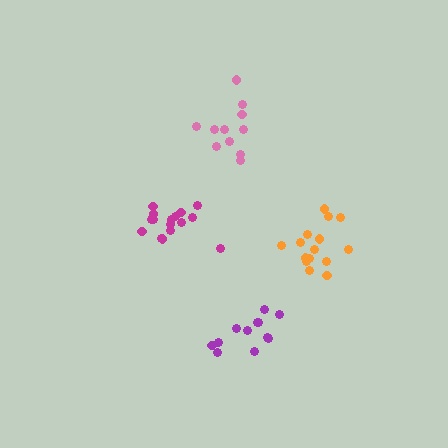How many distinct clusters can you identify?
There are 4 distinct clusters.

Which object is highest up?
The pink cluster is topmost.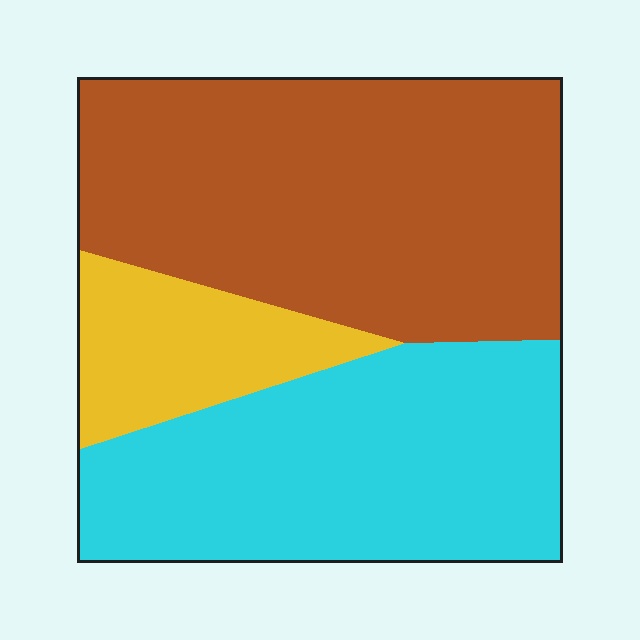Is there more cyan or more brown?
Brown.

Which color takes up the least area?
Yellow, at roughly 15%.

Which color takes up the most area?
Brown, at roughly 50%.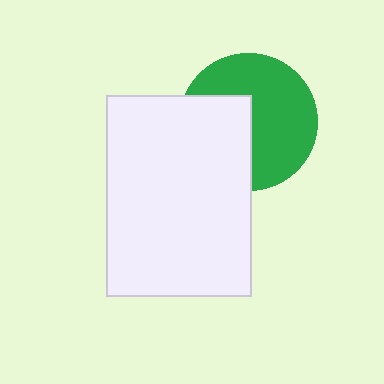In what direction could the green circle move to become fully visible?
The green circle could move right. That would shift it out from behind the white rectangle entirely.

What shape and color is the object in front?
The object in front is a white rectangle.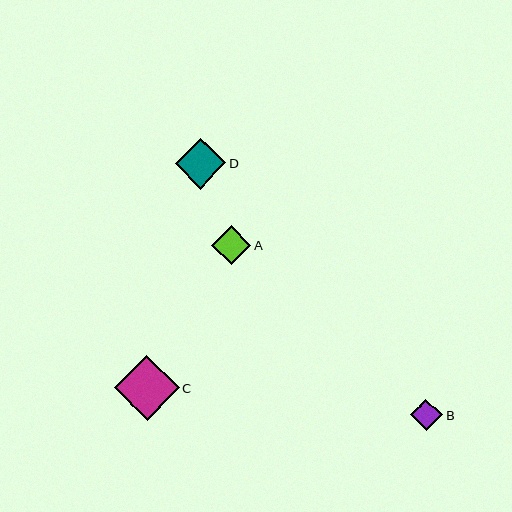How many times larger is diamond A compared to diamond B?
Diamond A is approximately 1.2 times the size of diamond B.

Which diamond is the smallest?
Diamond B is the smallest with a size of approximately 32 pixels.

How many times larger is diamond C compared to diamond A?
Diamond C is approximately 1.6 times the size of diamond A.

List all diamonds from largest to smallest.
From largest to smallest: C, D, A, B.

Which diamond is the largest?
Diamond C is the largest with a size of approximately 65 pixels.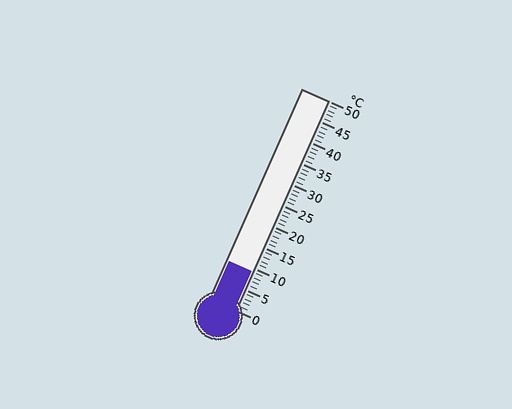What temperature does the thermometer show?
The thermometer shows approximately 9°C.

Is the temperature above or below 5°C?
The temperature is above 5°C.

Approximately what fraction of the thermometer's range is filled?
The thermometer is filled to approximately 20% of its range.